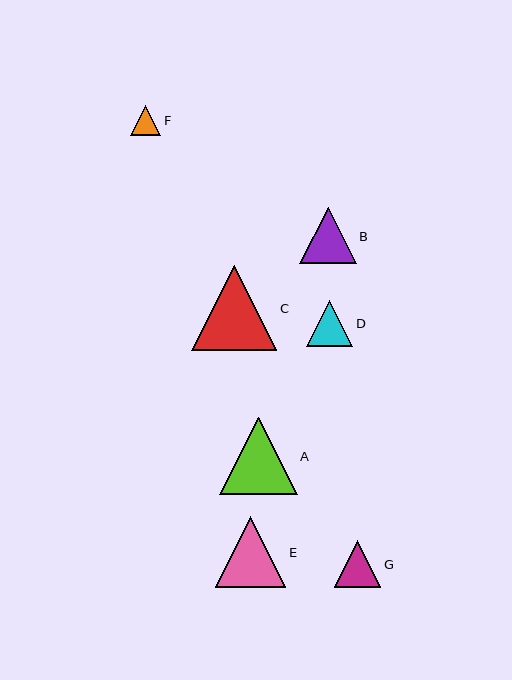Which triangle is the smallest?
Triangle F is the smallest with a size of approximately 31 pixels.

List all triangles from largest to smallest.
From largest to smallest: C, A, E, B, G, D, F.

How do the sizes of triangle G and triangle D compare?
Triangle G and triangle D are approximately the same size.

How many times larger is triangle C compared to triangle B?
Triangle C is approximately 1.5 times the size of triangle B.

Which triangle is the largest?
Triangle C is the largest with a size of approximately 85 pixels.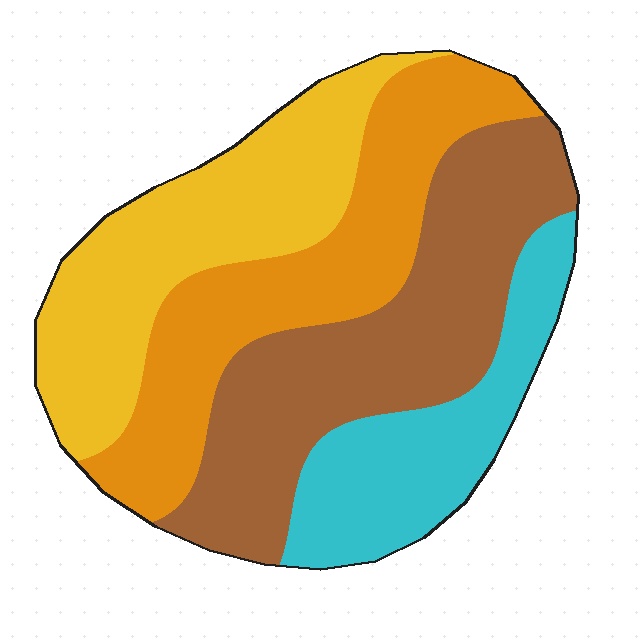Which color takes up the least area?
Cyan, at roughly 20%.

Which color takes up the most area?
Brown, at roughly 30%.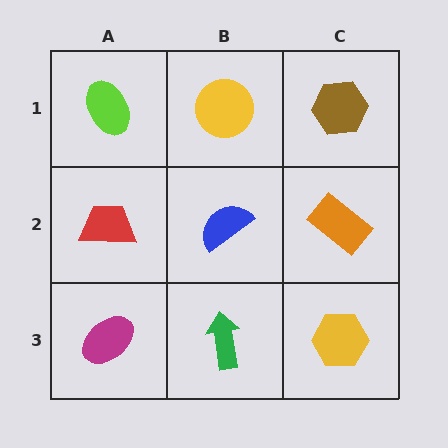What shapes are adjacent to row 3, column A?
A red trapezoid (row 2, column A), a green arrow (row 3, column B).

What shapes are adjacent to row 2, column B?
A yellow circle (row 1, column B), a green arrow (row 3, column B), a red trapezoid (row 2, column A), an orange rectangle (row 2, column C).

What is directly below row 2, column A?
A magenta ellipse.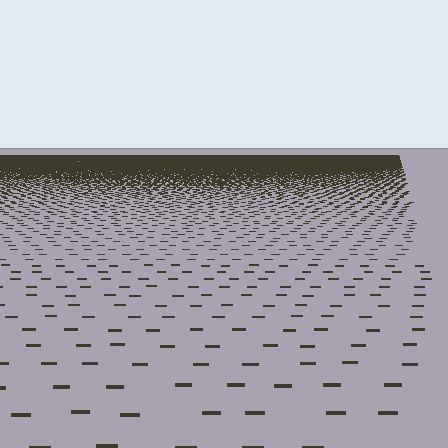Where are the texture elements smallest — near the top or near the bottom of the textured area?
Near the top.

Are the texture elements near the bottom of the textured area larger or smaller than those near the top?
Larger. Near the bottom, elements are closer to the viewer and appear at a bigger on-screen size.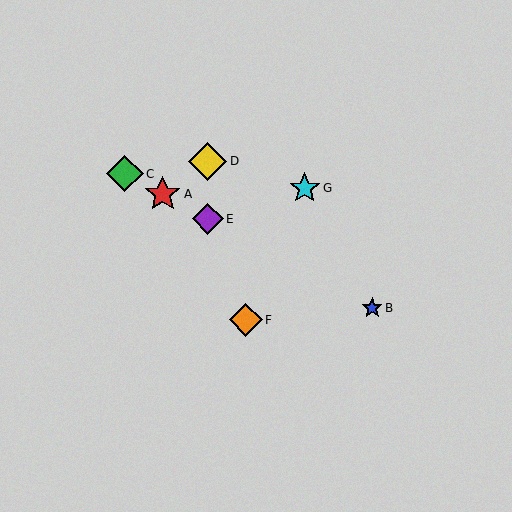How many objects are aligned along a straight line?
4 objects (A, B, C, E) are aligned along a straight line.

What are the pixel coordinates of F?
Object F is at (246, 320).